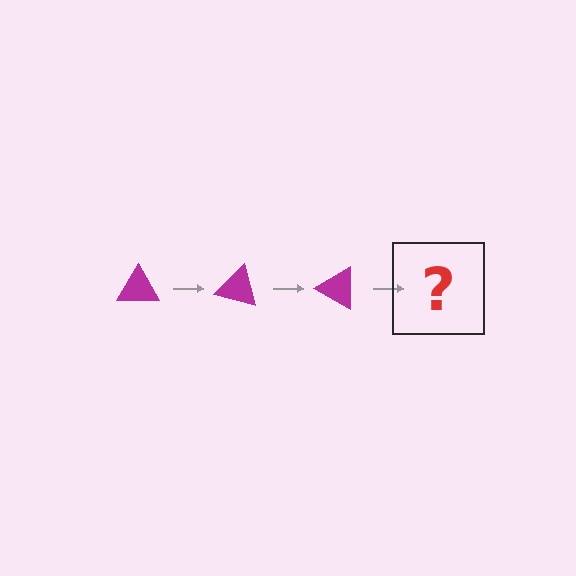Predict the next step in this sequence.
The next step is a magenta triangle rotated 45 degrees.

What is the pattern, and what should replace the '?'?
The pattern is that the triangle rotates 15 degrees each step. The '?' should be a magenta triangle rotated 45 degrees.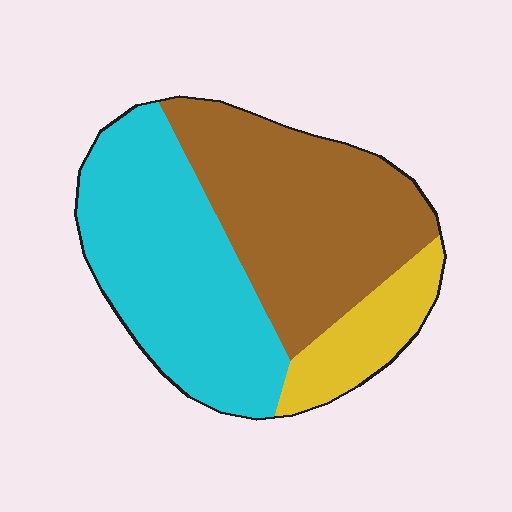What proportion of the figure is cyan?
Cyan takes up between a third and a half of the figure.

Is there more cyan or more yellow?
Cyan.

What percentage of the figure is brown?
Brown takes up between a third and a half of the figure.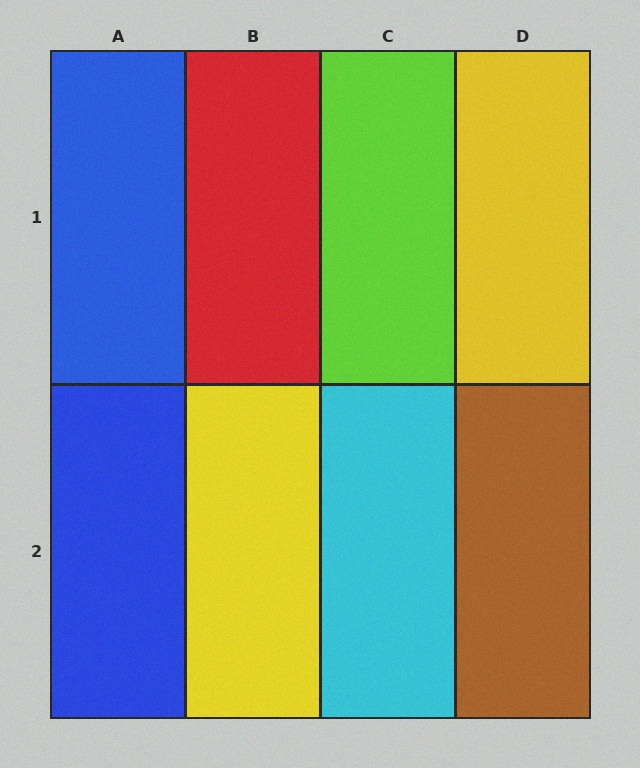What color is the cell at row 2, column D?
Brown.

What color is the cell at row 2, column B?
Yellow.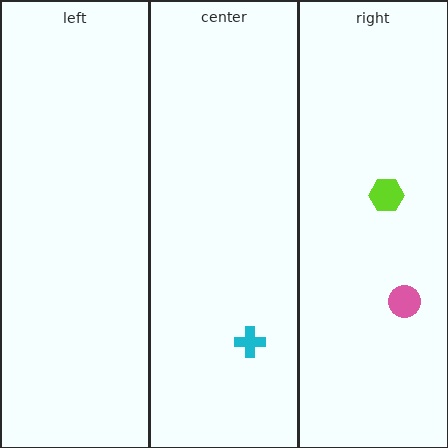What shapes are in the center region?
The cyan cross.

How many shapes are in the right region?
2.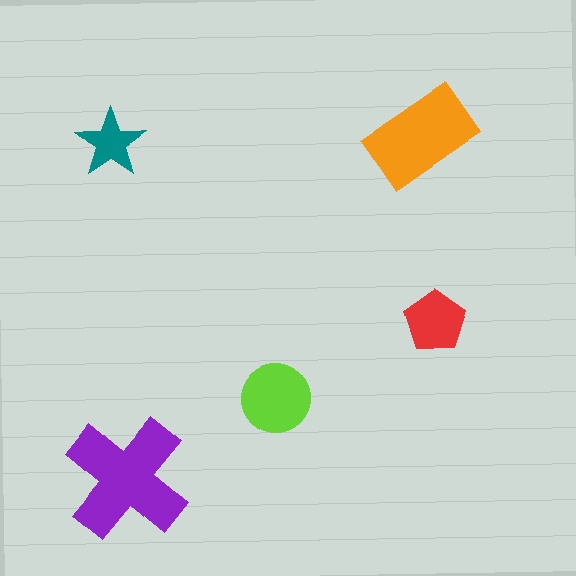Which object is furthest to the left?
The teal star is leftmost.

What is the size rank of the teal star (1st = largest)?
5th.